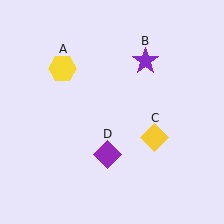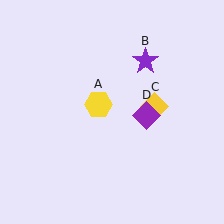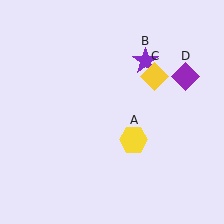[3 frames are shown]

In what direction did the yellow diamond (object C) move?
The yellow diamond (object C) moved up.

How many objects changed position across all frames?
3 objects changed position: yellow hexagon (object A), yellow diamond (object C), purple diamond (object D).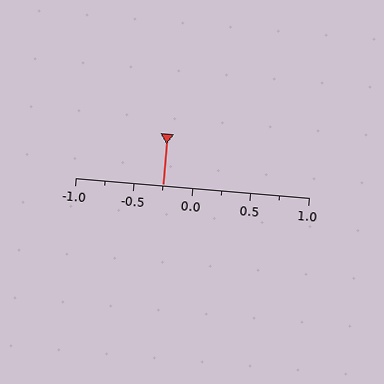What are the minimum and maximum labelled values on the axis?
The axis runs from -1.0 to 1.0.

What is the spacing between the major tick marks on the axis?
The major ticks are spaced 0.5 apart.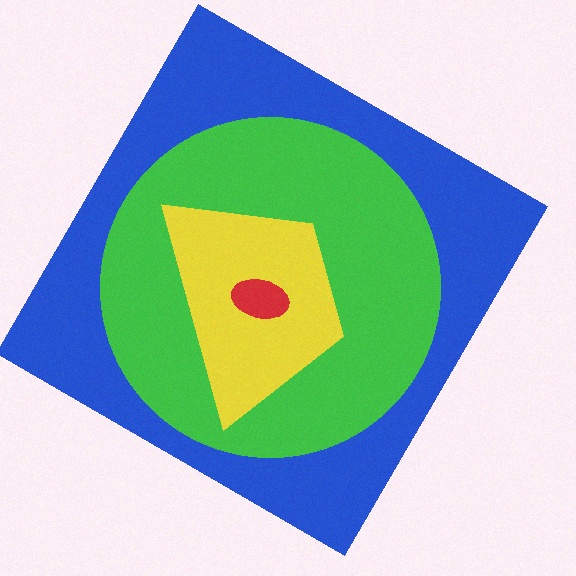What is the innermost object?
The red ellipse.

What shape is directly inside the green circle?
The yellow trapezoid.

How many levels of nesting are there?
4.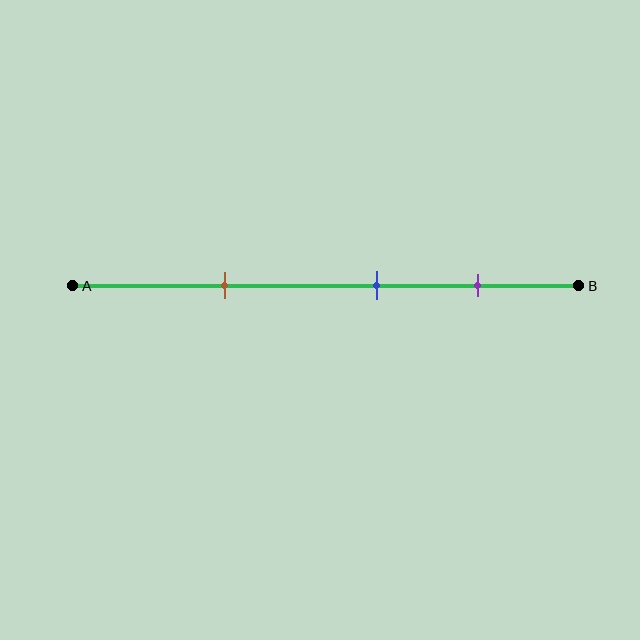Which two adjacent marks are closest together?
The blue and purple marks are the closest adjacent pair.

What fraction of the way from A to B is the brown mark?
The brown mark is approximately 30% (0.3) of the way from A to B.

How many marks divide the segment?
There are 3 marks dividing the segment.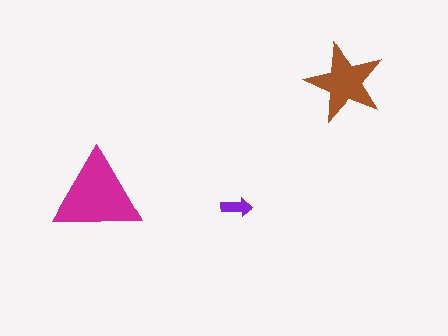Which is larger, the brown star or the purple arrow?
The brown star.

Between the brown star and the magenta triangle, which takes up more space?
The magenta triangle.